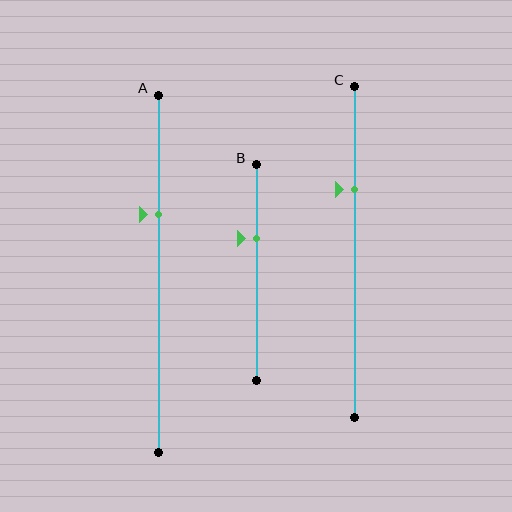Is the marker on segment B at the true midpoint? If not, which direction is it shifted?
No, the marker on segment B is shifted upward by about 16% of the segment length.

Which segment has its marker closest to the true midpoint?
Segment B has its marker closest to the true midpoint.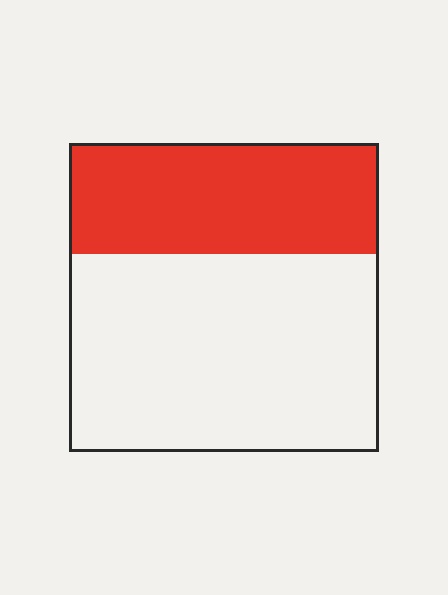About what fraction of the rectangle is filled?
About three eighths (3/8).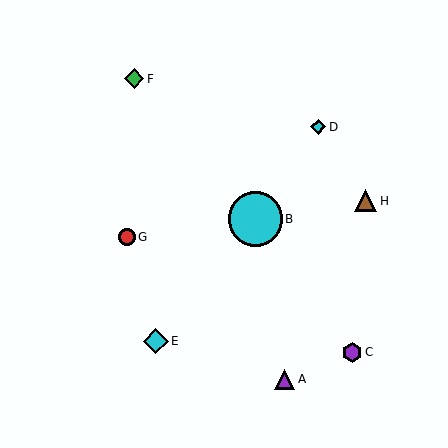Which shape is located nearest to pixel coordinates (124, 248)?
The red circle (labeled G) at (127, 237) is nearest to that location.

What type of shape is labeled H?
Shape H is a brown triangle.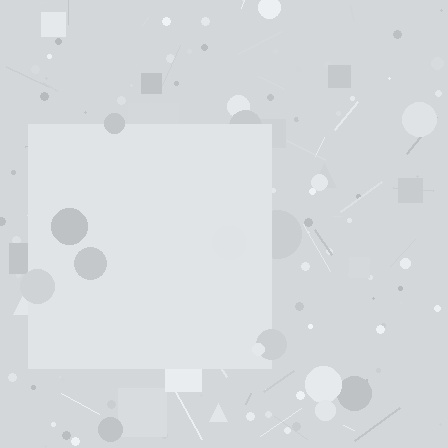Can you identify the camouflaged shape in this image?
The camouflaged shape is a square.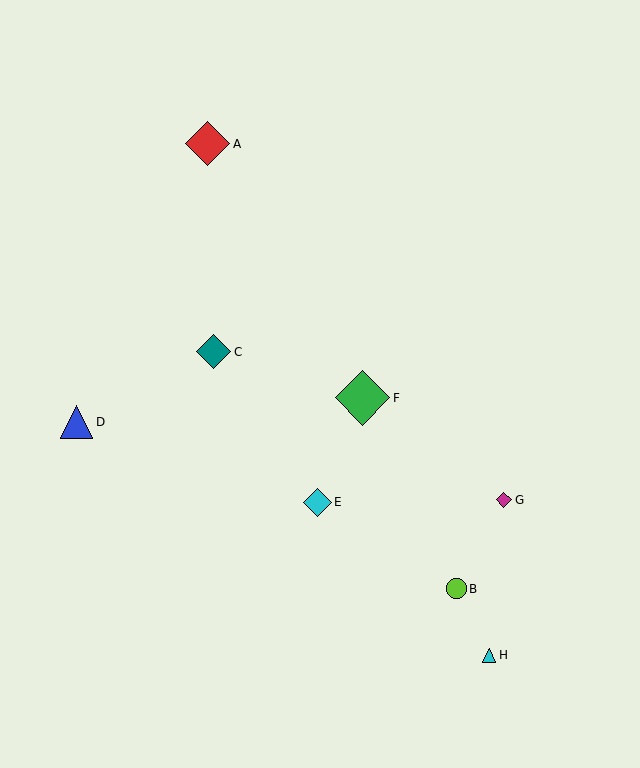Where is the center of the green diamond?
The center of the green diamond is at (362, 398).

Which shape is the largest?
The green diamond (labeled F) is the largest.